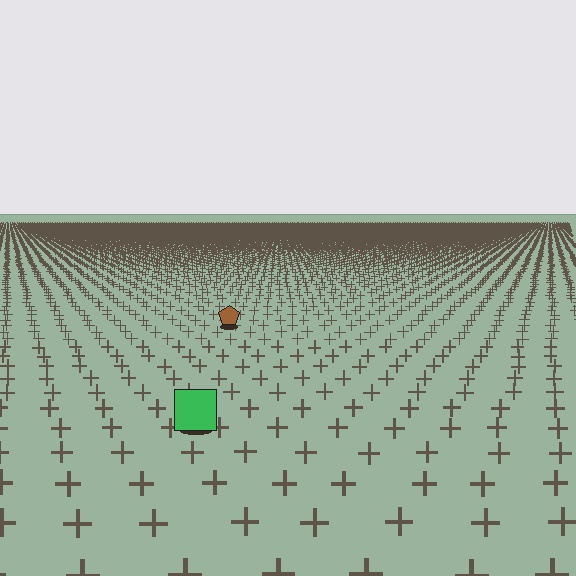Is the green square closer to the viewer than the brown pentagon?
Yes. The green square is closer — you can tell from the texture gradient: the ground texture is coarser near it.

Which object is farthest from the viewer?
The brown pentagon is farthest from the viewer. It appears smaller and the ground texture around it is denser.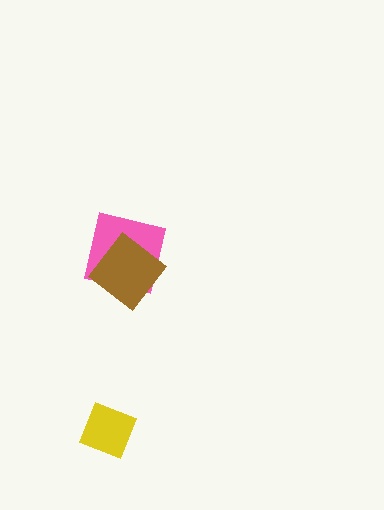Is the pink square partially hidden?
Yes, it is partially covered by another shape.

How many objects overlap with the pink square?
1 object overlaps with the pink square.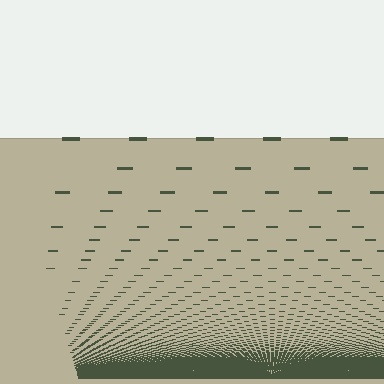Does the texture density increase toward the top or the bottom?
Density increases toward the bottom.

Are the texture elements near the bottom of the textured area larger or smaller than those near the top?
Smaller. The gradient is inverted — elements near the bottom are smaller and denser.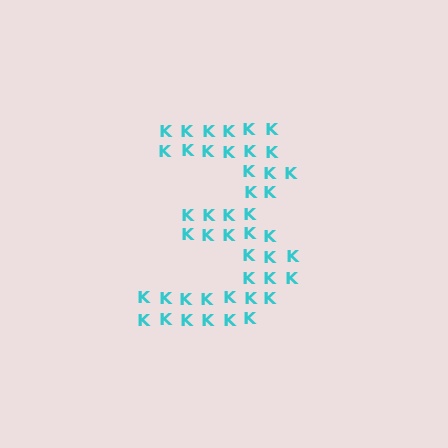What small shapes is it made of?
It is made of small letter K's.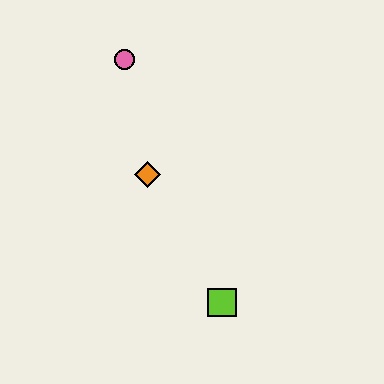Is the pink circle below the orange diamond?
No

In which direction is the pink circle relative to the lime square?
The pink circle is above the lime square.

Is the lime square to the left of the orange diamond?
No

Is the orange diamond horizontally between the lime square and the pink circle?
Yes